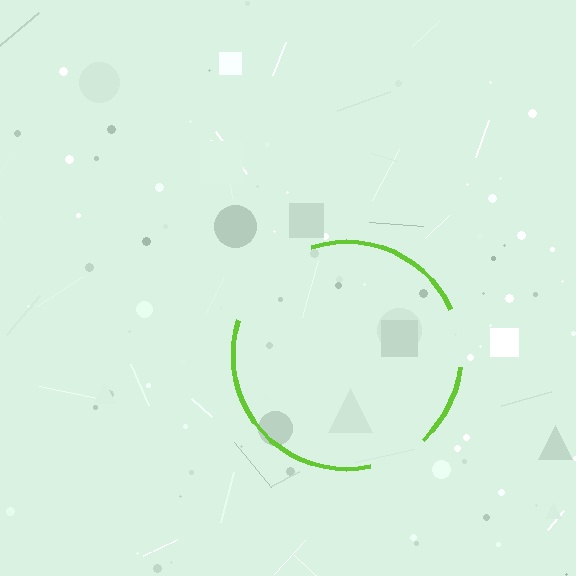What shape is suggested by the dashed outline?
The dashed outline suggests a circle.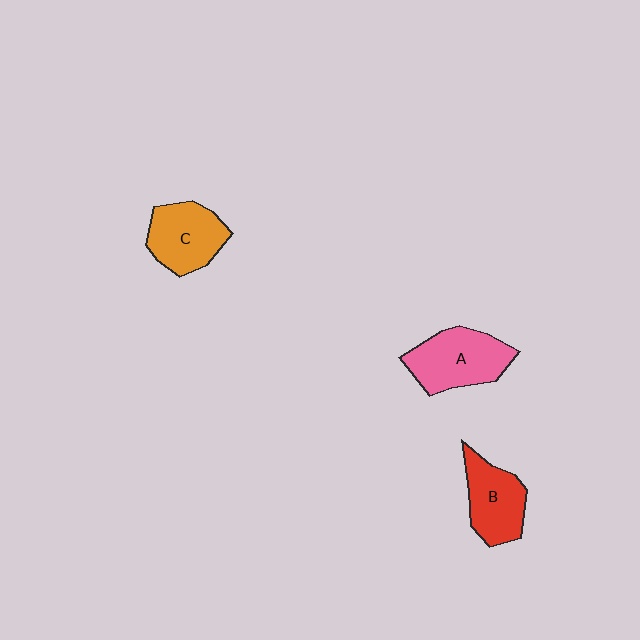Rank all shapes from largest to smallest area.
From largest to smallest: A (pink), C (orange), B (red).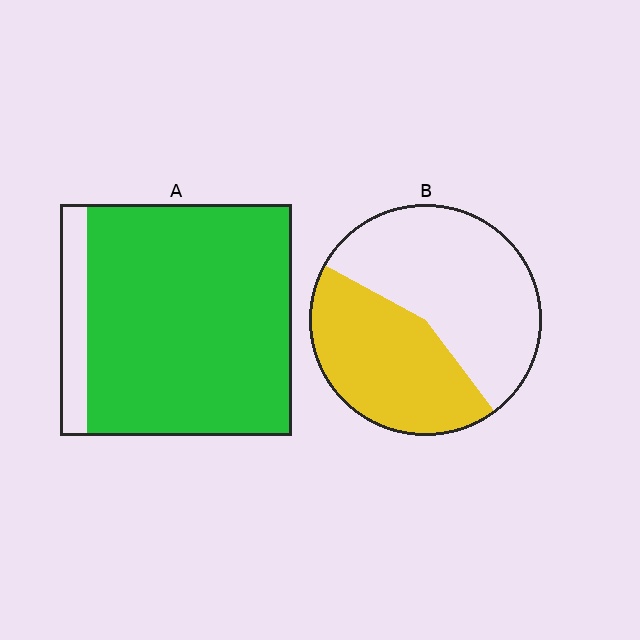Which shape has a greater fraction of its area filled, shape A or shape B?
Shape A.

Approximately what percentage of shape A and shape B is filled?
A is approximately 90% and B is approximately 45%.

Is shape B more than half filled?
No.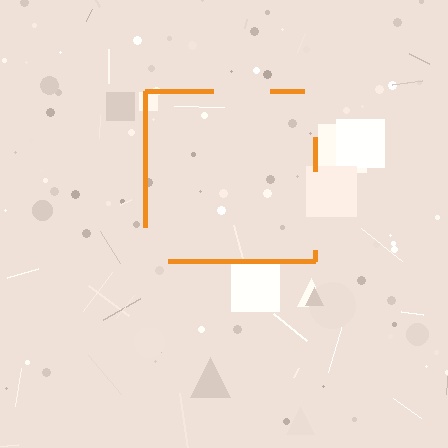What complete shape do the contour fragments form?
The contour fragments form a square.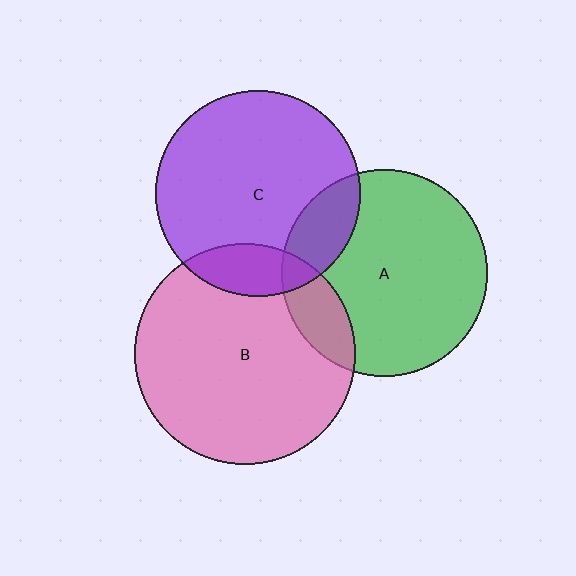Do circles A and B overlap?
Yes.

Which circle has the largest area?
Circle B (pink).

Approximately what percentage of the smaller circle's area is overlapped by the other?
Approximately 15%.